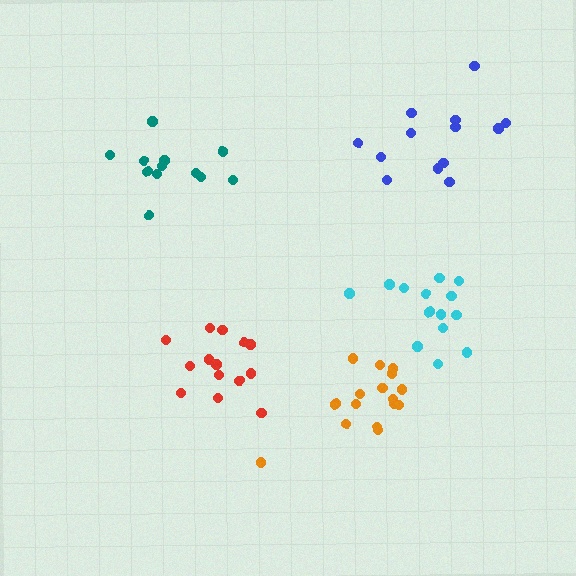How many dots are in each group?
Group 1: 14 dots, Group 2: 14 dots, Group 3: 16 dots, Group 4: 12 dots, Group 5: 13 dots (69 total).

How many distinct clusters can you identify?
There are 5 distinct clusters.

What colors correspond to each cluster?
The clusters are colored: red, cyan, orange, teal, blue.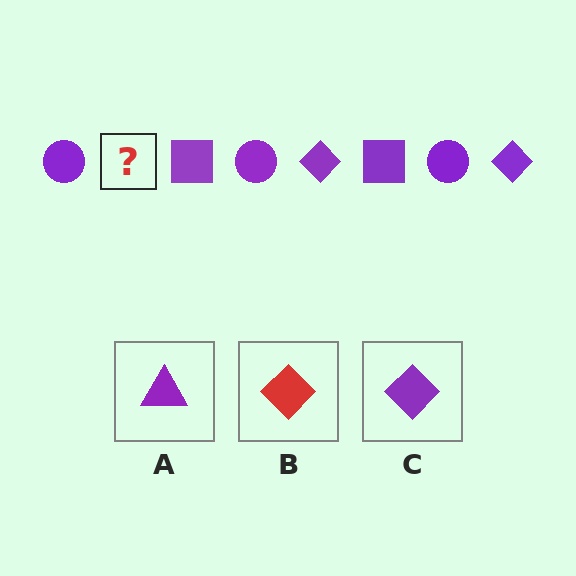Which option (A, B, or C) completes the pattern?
C.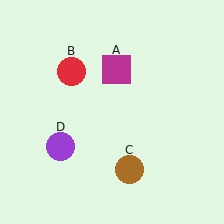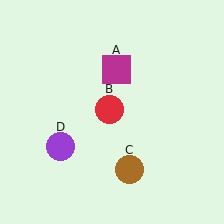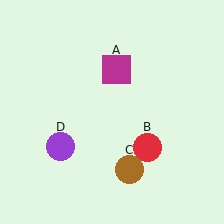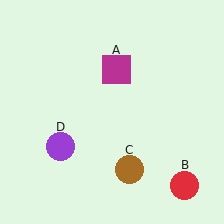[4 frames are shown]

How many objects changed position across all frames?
1 object changed position: red circle (object B).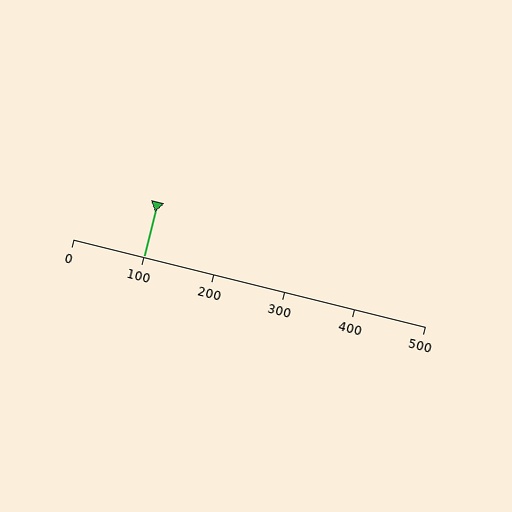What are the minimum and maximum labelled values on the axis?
The axis runs from 0 to 500.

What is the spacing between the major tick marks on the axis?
The major ticks are spaced 100 apart.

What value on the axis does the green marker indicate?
The marker indicates approximately 100.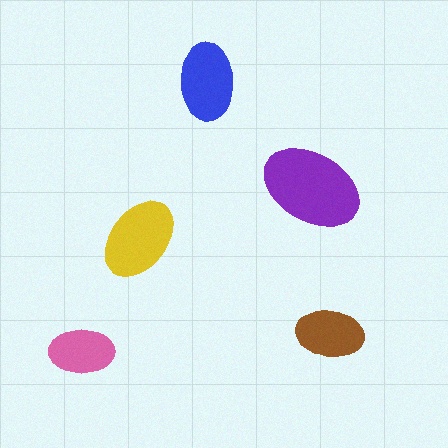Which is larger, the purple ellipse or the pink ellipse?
The purple one.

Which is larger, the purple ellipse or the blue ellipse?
The purple one.